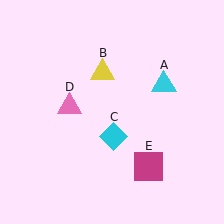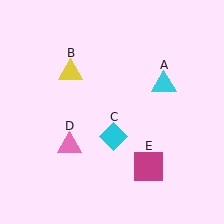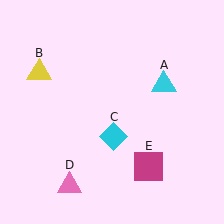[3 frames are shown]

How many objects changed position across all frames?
2 objects changed position: yellow triangle (object B), pink triangle (object D).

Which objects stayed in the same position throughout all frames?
Cyan triangle (object A) and cyan diamond (object C) and magenta square (object E) remained stationary.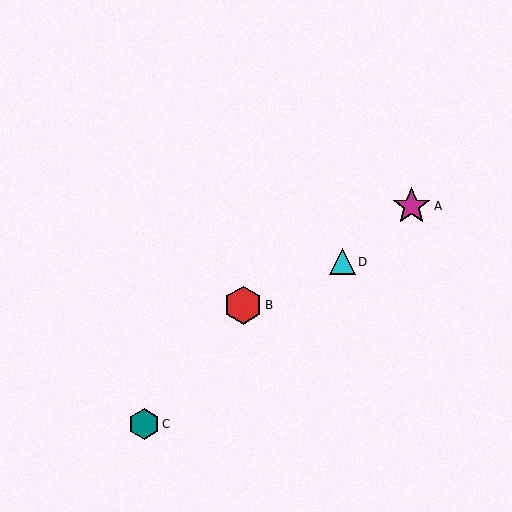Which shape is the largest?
The magenta star (labeled A) is the largest.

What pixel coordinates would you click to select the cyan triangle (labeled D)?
Click at (342, 262) to select the cyan triangle D.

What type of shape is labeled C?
Shape C is a teal hexagon.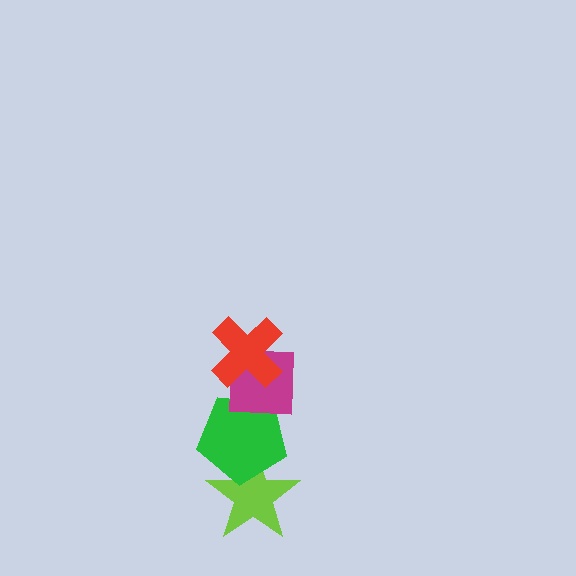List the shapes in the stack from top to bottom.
From top to bottom: the red cross, the magenta square, the green pentagon, the lime star.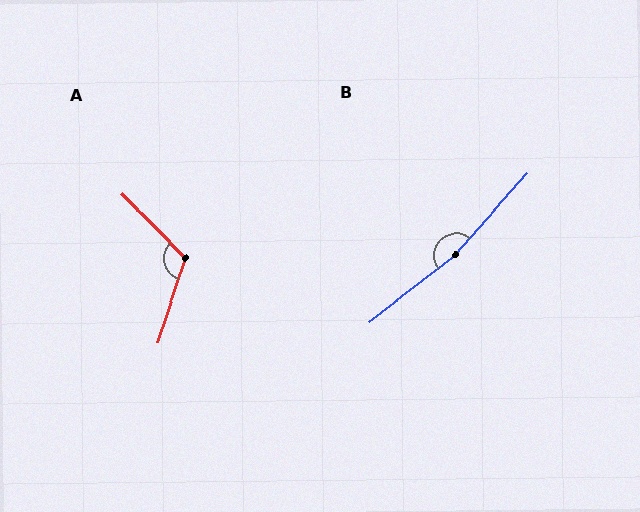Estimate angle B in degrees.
Approximately 170 degrees.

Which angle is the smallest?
A, at approximately 117 degrees.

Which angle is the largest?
B, at approximately 170 degrees.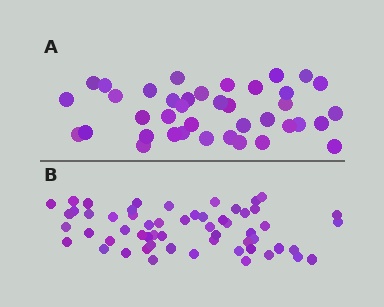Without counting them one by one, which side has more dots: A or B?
Region B (the bottom region) has more dots.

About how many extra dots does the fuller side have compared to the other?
Region B has approximately 20 more dots than region A.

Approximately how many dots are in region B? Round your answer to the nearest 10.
About 60 dots. (The exact count is 57, which rounds to 60.)